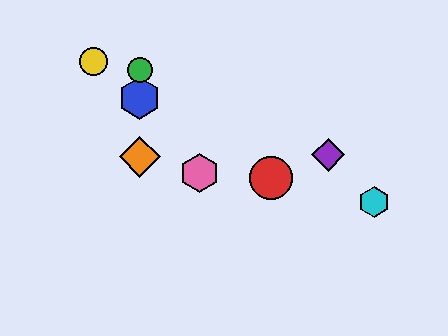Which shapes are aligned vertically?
The blue hexagon, the green circle, the orange diamond are aligned vertically.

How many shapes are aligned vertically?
3 shapes (the blue hexagon, the green circle, the orange diamond) are aligned vertically.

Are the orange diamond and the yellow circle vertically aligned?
No, the orange diamond is at x≈140 and the yellow circle is at x≈93.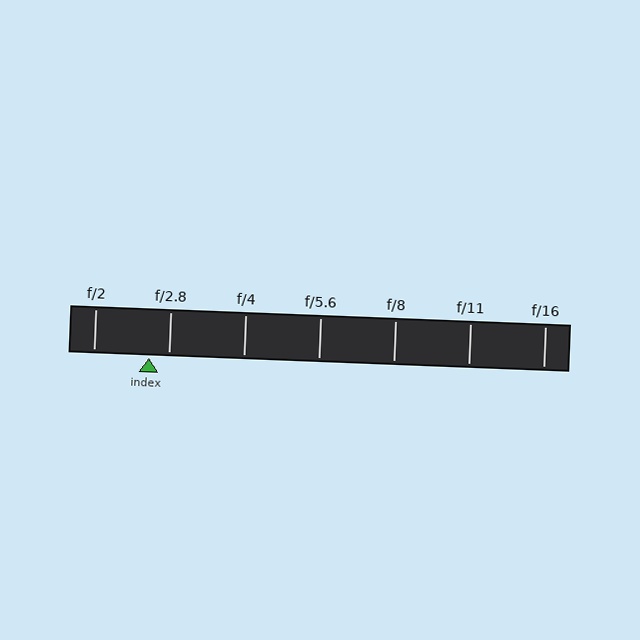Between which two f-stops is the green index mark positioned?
The index mark is between f/2 and f/2.8.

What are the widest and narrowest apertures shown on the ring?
The widest aperture shown is f/2 and the narrowest is f/16.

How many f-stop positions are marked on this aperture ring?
There are 7 f-stop positions marked.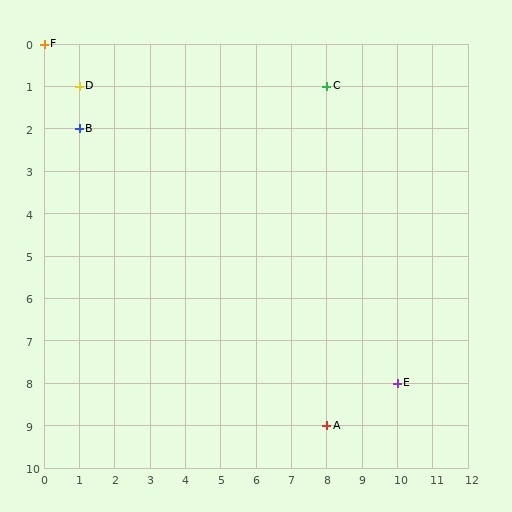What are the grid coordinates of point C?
Point C is at grid coordinates (8, 1).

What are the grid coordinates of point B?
Point B is at grid coordinates (1, 2).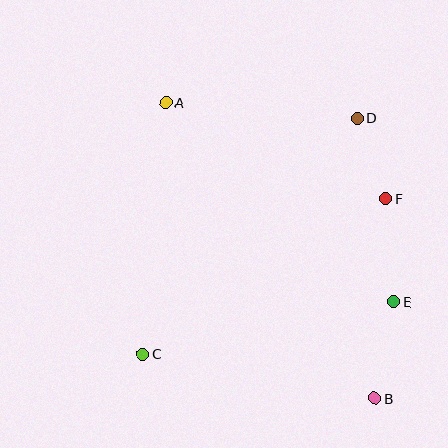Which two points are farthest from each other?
Points A and B are farthest from each other.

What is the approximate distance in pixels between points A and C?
The distance between A and C is approximately 252 pixels.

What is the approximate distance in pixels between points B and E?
The distance between B and E is approximately 98 pixels.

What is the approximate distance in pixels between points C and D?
The distance between C and D is approximately 319 pixels.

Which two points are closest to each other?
Points D and F are closest to each other.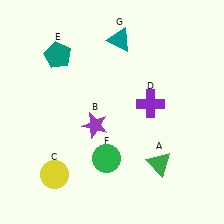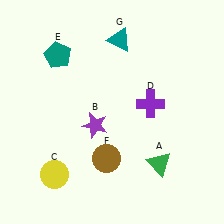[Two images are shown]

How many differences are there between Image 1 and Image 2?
There is 1 difference between the two images.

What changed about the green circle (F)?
In Image 1, F is green. In Image 2, it changed to brown.